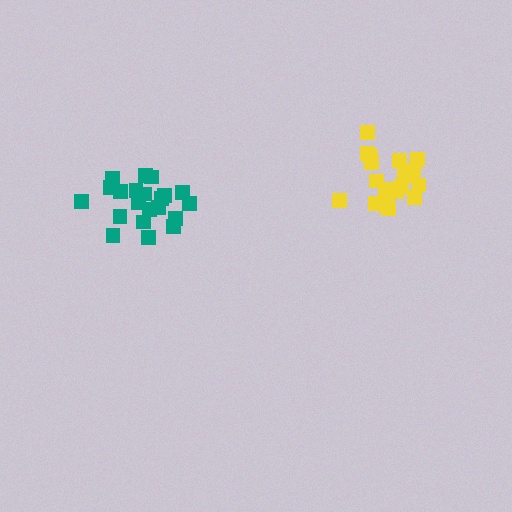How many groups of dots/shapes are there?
There are 2 groups.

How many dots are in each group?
Group 1: 21 dots, Group 2: 21 dots (42 total).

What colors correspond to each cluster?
The clusters are colored: teal, yellow.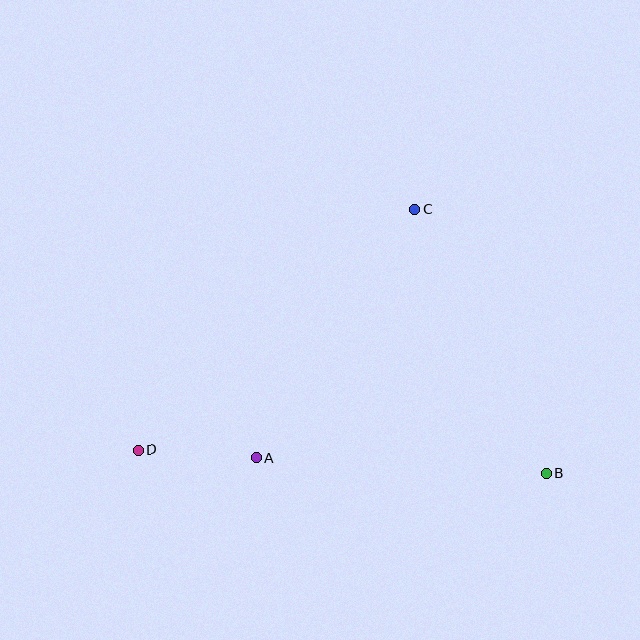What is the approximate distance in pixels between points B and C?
The distance between B and C is approximately 296 pixels.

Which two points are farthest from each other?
Points B and D are farthest from each other.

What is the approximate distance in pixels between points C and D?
The distance between C and D is approximately 367 pixels.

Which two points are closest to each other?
Points A and D are closest to each other.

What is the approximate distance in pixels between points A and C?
The distance between A and C is approximately 295 pixels.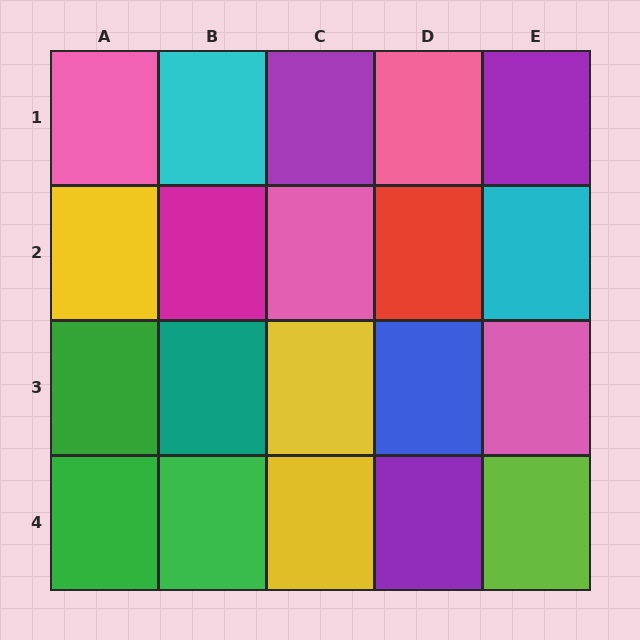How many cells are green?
3 cells are green.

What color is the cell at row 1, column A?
Pink.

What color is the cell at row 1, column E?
Purple.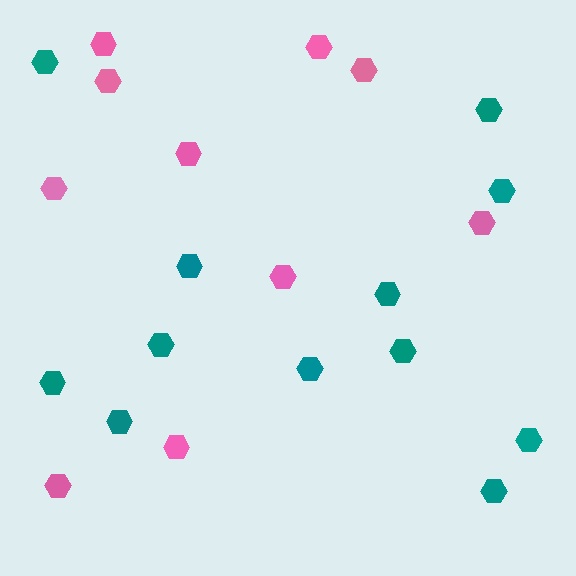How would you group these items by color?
There are 2 groups: one group of pink hexagons (10) and one group of teal hexagons (12).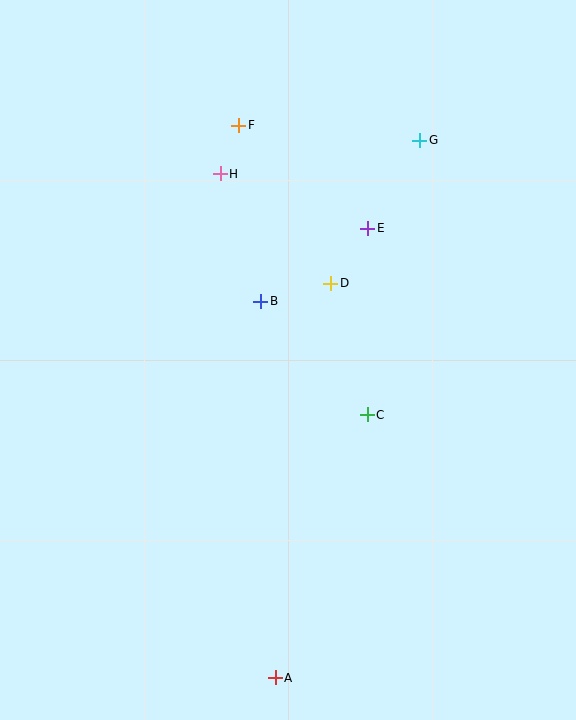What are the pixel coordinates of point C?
Point C is at (367, 415).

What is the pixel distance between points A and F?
The distance between A and F is 554 pixels.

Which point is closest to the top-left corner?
Point F is closest to the top-left corner.